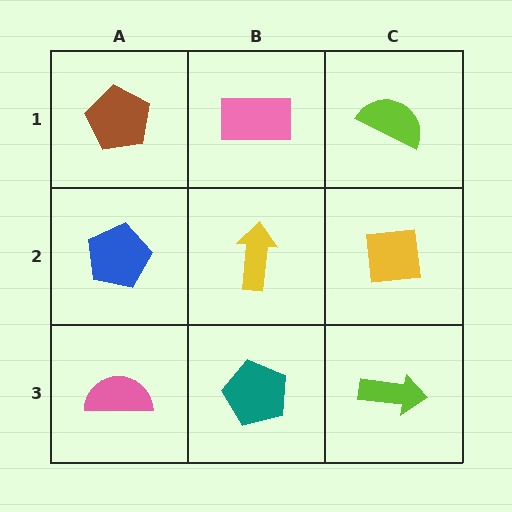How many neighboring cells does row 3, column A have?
2.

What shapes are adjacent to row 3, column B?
A yellow arrow (row 2, column B), a pink semicircle (row 3, column A), a lime arrow (row 3, column C).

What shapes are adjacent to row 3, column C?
A yellow square (row 2, column C), a teal pentagon (row 3, column B).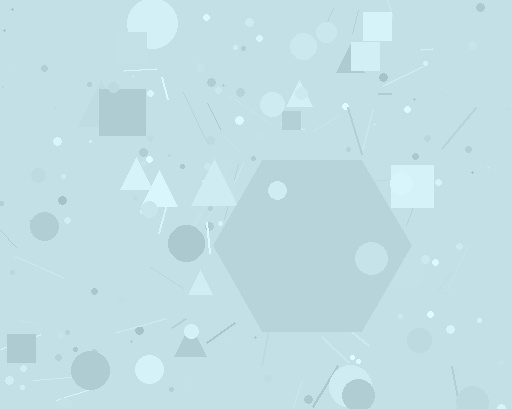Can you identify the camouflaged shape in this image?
The camouflaged shape is a hexagon.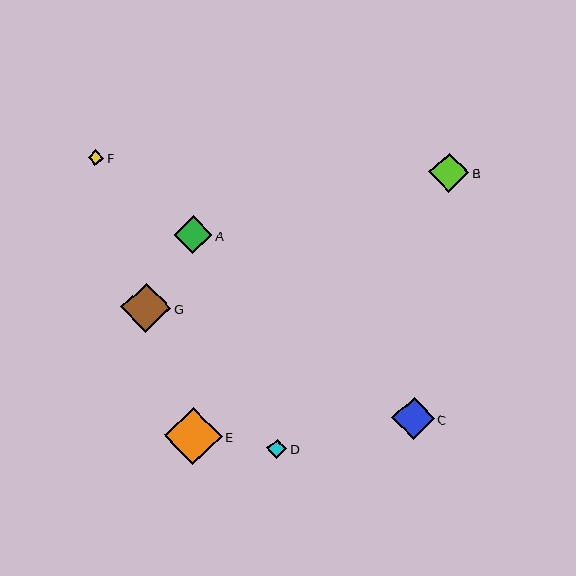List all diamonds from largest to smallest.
From largest to smallest: E, G, C, B, A, D, F.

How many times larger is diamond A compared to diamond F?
Diamond A is approximately 2.4 times the size of diamond F.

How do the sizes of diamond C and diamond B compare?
Diamond C and diamond B are approximately the same size.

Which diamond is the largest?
Diamond E is the largest with a size of approximately 58 pixels.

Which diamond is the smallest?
Diamond F is the smallest with a size of approximately 16 pixels.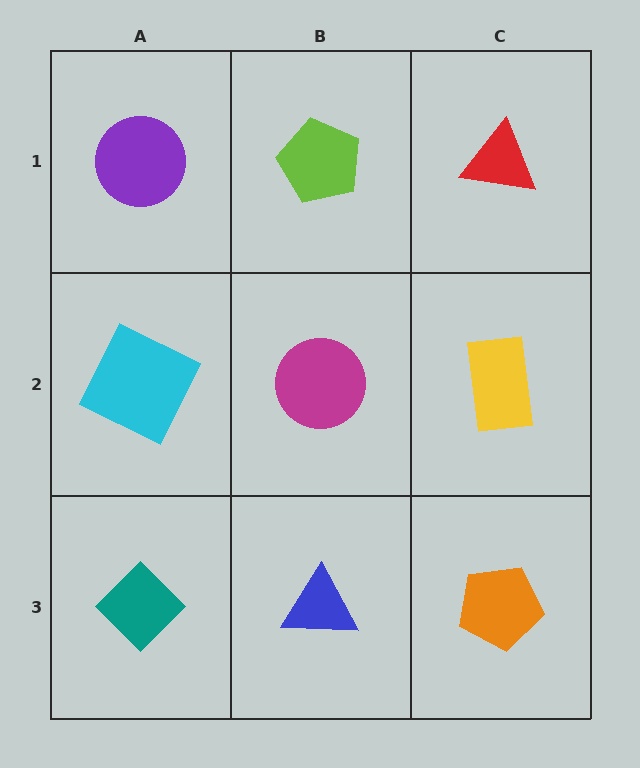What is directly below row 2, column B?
A blue triangle.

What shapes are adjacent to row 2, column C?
A red triangle (row 1, column C), an orange pentagon (row 3, column C), a magenta circle (row 2, column B).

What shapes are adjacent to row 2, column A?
A purple circle (row 1, column A), a teal diamond (row 3, column A), a magenta circle (row 2, column B).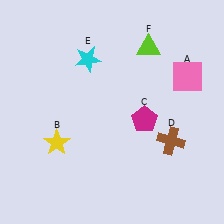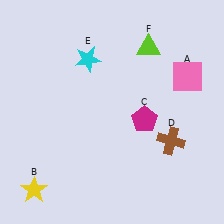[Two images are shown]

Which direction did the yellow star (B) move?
The yellow star (B) moved down.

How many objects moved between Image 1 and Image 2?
1 object moved between the two images.